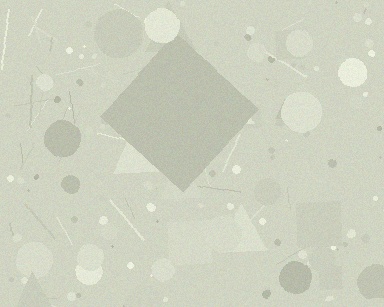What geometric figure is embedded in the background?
A diamond is embedded in the background.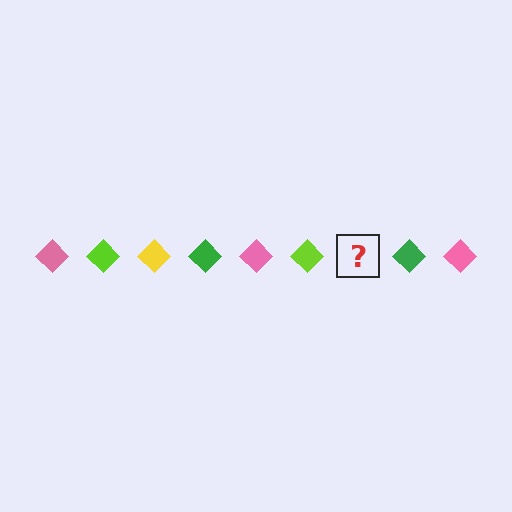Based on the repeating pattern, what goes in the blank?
The blank should be a yellow diamond.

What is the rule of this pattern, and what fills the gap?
The rule is that the pattern cycles through pink, lime, yellow, green diamonds. The gap should be filled with a yellow diamond.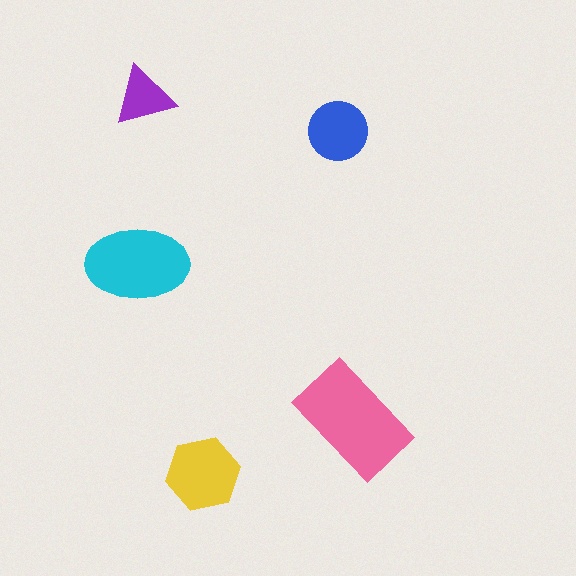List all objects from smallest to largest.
The purple triangle, the blue circle, the yellow hexagon, the cyan ellipse, the pink rectangle.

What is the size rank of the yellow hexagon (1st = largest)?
3rd.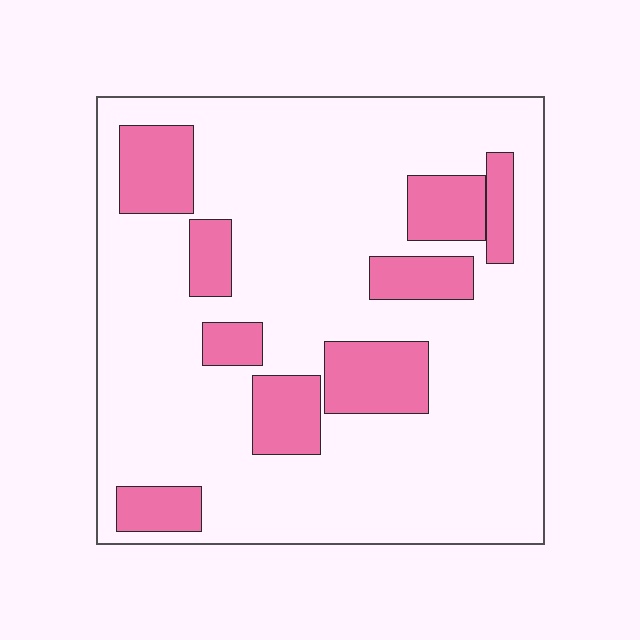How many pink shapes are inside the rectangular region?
9.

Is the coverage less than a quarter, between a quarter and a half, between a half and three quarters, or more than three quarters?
Less than a quarter.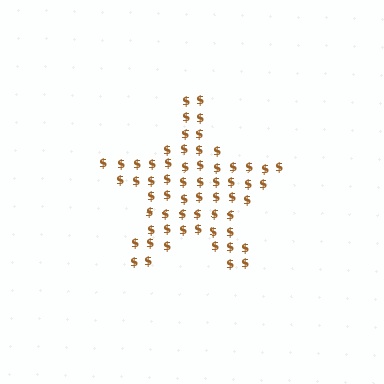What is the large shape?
The large shape is a star.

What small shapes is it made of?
It is made of small dollar signs.